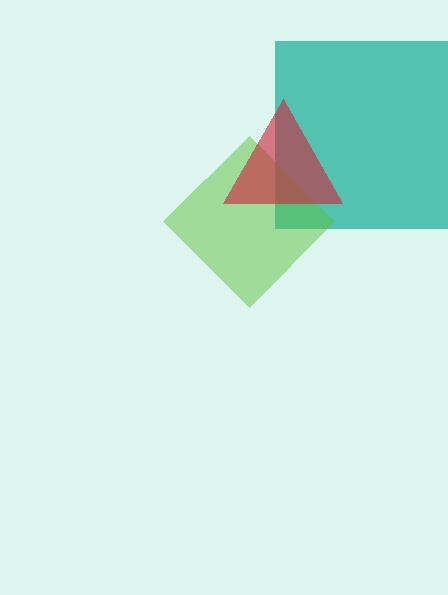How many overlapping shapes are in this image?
There are 3 overlapping shapes in the image.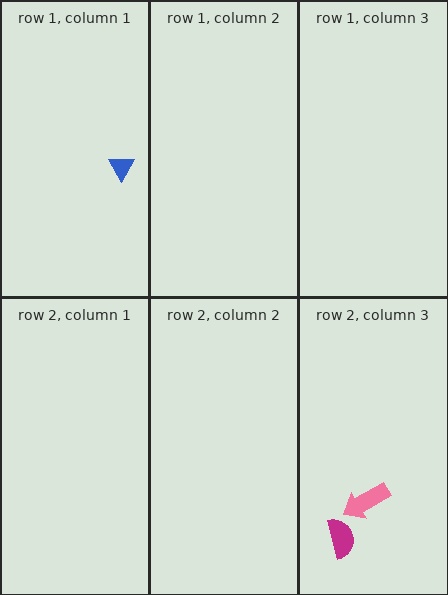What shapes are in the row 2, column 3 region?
The pink arrow, the magenta semicircle.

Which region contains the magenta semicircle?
The row 2, column 3 region.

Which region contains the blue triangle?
The row 1, column 1 region.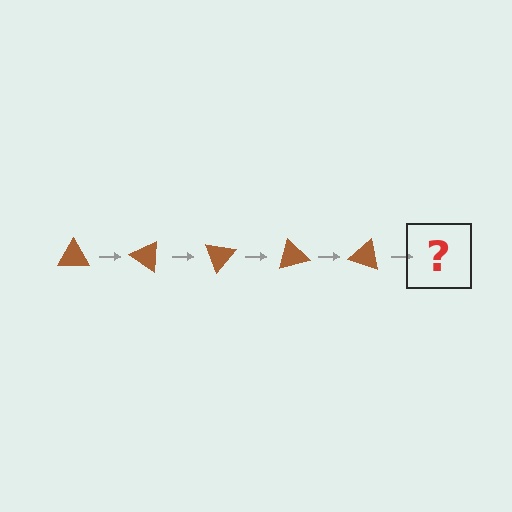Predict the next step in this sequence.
The next step is a brown triangle rotated 175 degrees.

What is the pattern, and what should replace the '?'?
The pattern is that the triangle rotates 35 degrees each step. The '?' should be a brown triangle rotated 175 degrees.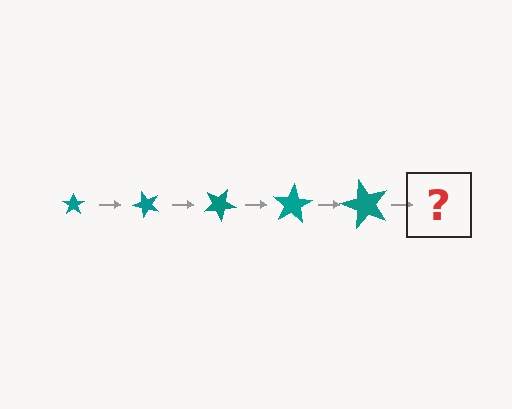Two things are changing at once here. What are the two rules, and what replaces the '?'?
The two rules are that the star grows larger each step and it rotates 50 degrees each step. The '?' should be a star, larger than the previous one and rotated 250 degrees from the start.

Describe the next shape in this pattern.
It should be a star, larger than the previous one and rotated 250 degrees from the start.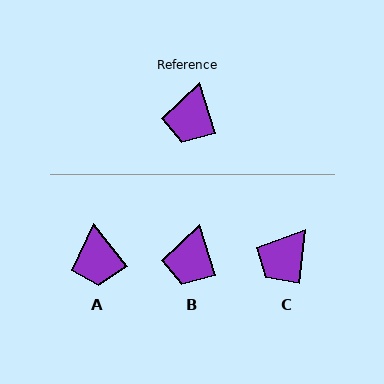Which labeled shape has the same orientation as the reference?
B.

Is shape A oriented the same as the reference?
No, it is off by about 21 degrees.